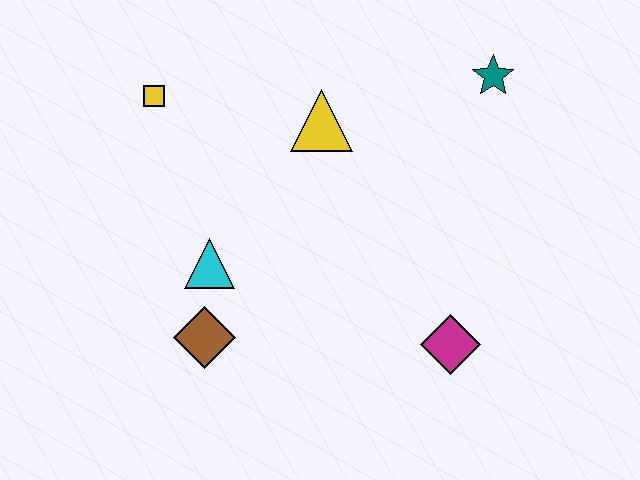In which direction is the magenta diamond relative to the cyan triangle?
The magenta diamond is to the right of the cyan triangle.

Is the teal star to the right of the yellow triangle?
Yes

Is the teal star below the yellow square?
No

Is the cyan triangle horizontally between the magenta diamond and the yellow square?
Yes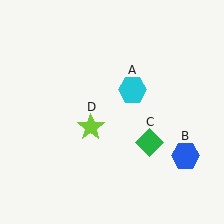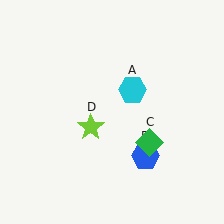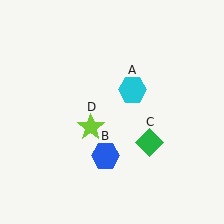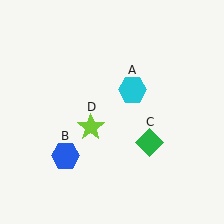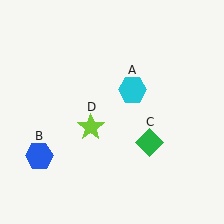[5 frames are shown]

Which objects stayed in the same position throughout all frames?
Cyan hexagon (object A) and green diamond (object C) and lime star (object D) remained stationary.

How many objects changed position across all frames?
1 object changed position: blue hexagon (object B).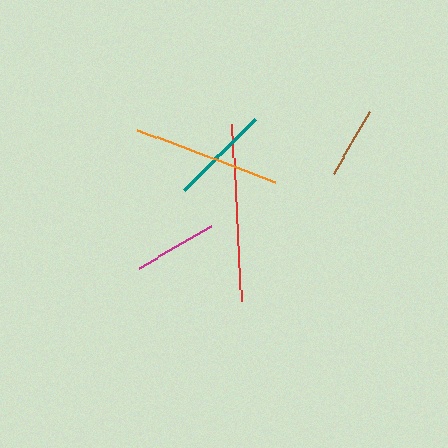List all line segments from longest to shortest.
From longest to shortest: red, orange, teal, magenta, brown.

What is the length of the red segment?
The red segment is approximately 178 pixels long.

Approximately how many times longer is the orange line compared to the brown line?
The orange line is approximately 2.0 times the length of the brown line.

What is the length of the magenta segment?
The magenta segment is approximately 83 pixels long.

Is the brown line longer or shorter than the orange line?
The orange line is longer than the brown line.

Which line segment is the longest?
The red line is the longest at approximately 178 pixels.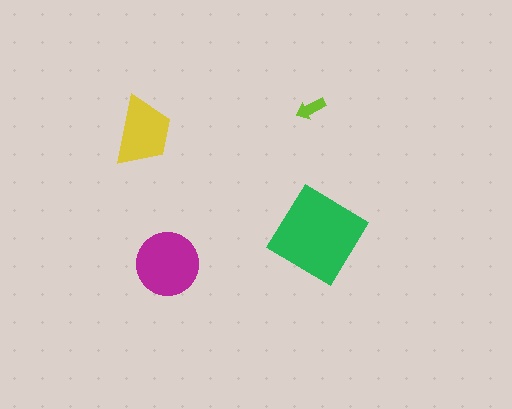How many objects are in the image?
There are 4 objects in the image.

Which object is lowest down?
The magenta circle is bottommost.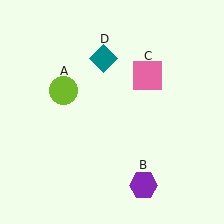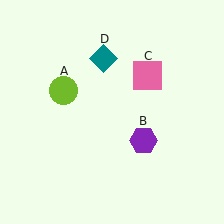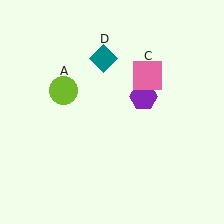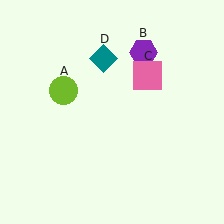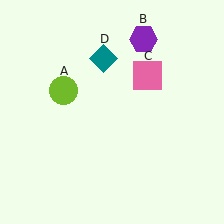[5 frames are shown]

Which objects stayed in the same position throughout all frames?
Lime circle (object A) and pink square (object C) and teal diamond (object D) remained stationary.